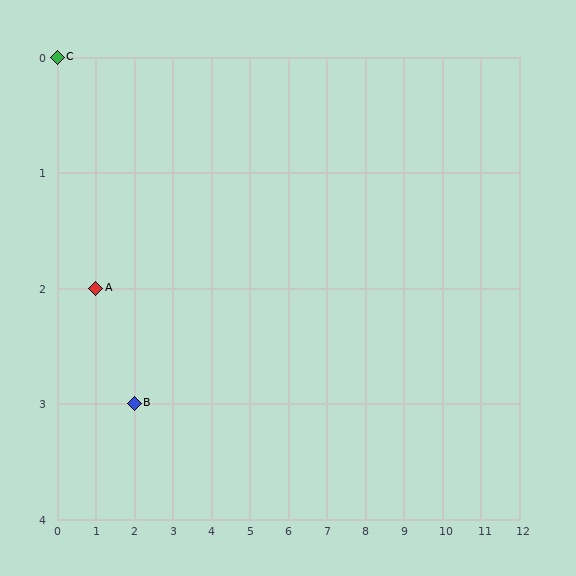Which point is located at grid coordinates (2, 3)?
Point B is at (2, 3).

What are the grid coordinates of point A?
Point A is at grid coordinates (1, 2).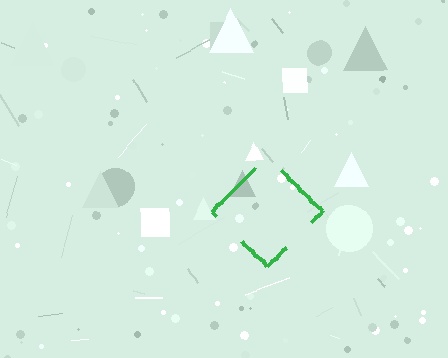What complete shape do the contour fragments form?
The contour fragments form a diamond.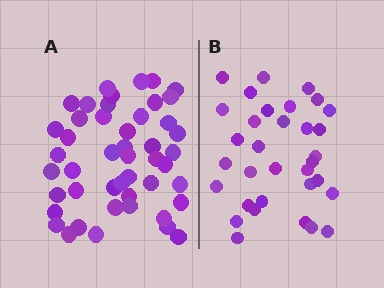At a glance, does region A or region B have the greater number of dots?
Region A (the left region) has more dots.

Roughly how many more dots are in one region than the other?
Region A has approximately 15 more dots than region B.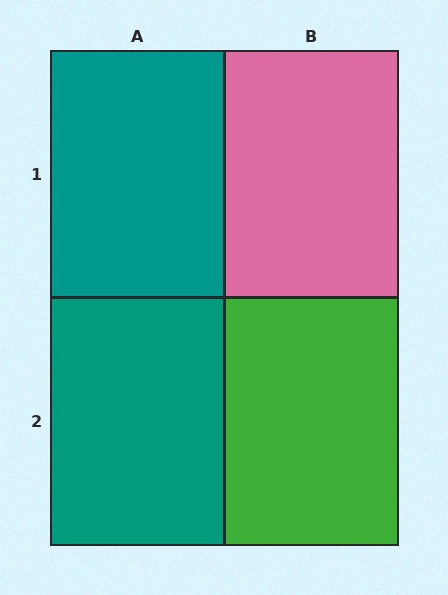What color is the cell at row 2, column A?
Teal.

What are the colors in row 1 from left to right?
Teal, pink.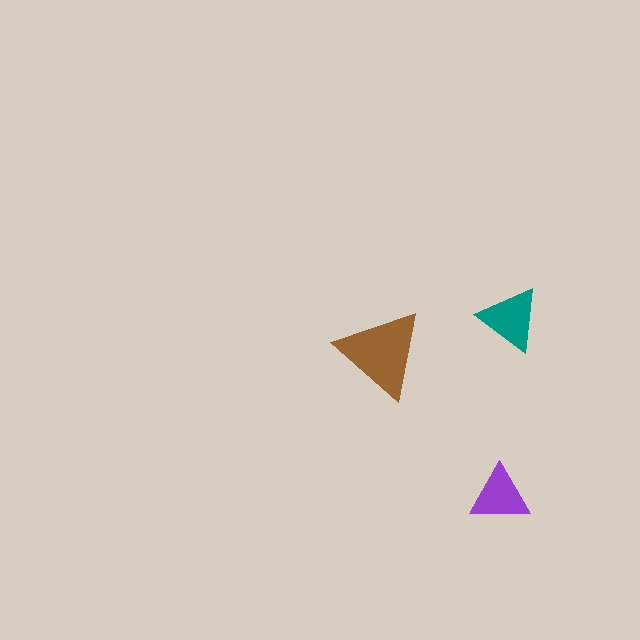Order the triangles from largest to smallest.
the brown one, the teal one, the purple one.